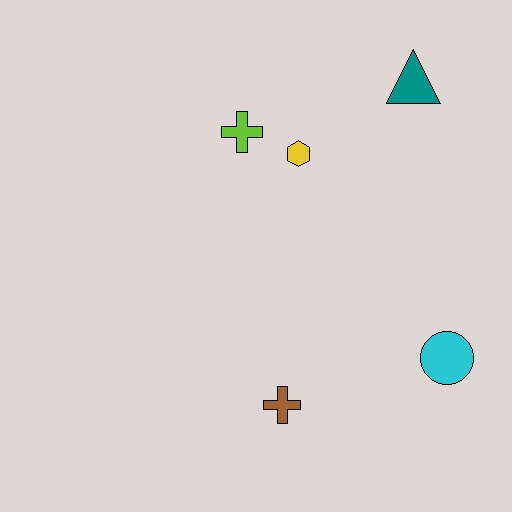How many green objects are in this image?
There are no green objects.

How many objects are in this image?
There are 5 objects.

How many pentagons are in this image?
There are no pentagons.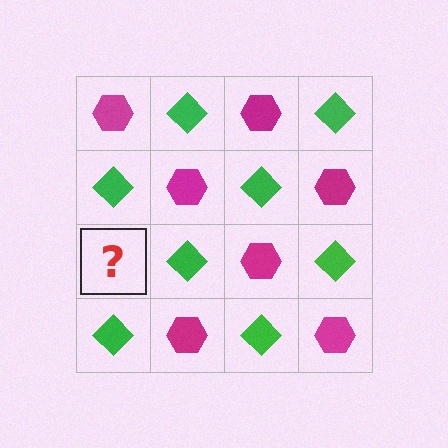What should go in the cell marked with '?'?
The missing cell should contain a magenta hexagon.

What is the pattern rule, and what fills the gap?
The rule is that it alternates magenta hexagon and green diamond in a checkerboard pattern. The gap should be filled with a magenta hexagon.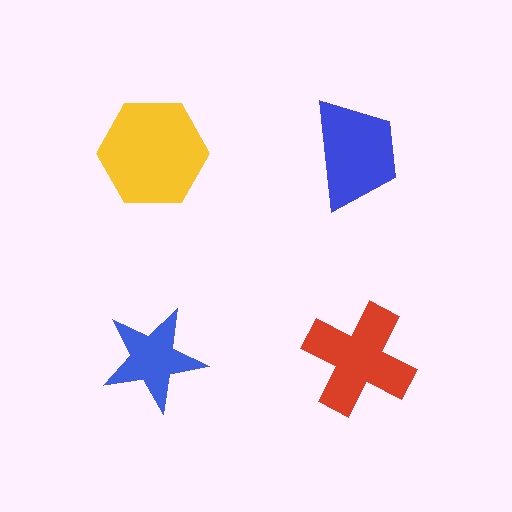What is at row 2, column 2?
A red cross.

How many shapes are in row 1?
2 shapes.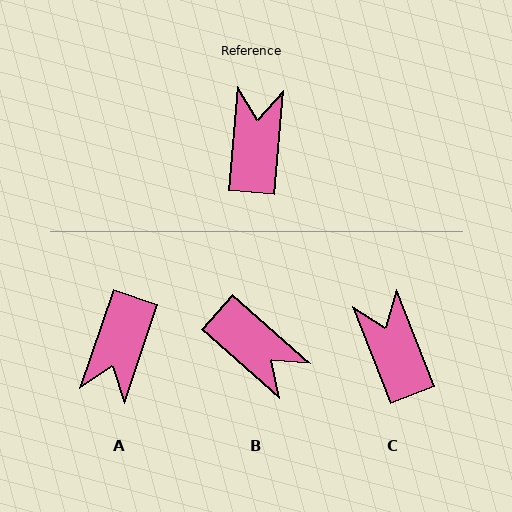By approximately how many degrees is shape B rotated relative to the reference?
Approximately 127 degrees clockwise.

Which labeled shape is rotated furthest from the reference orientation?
A, about 166 degrees away.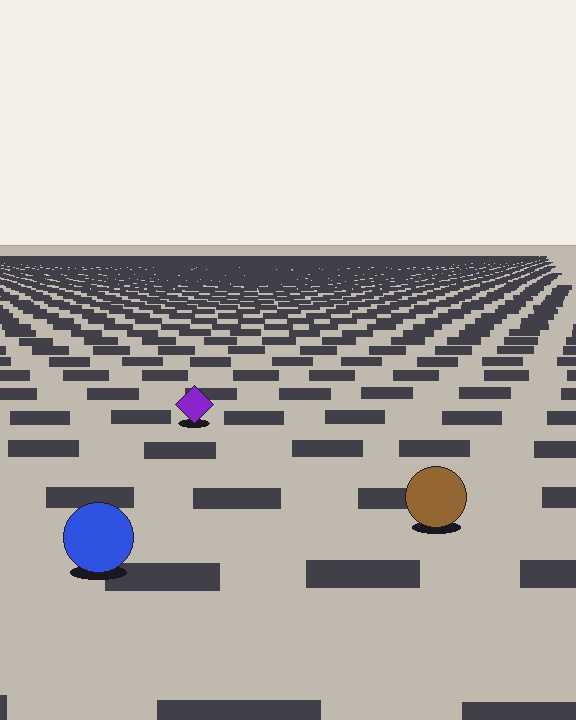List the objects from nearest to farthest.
From nearest to farthest: the blue circle, the brown circle, the purple diamond.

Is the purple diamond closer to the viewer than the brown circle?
No. The brown circle is closer — you can tell from the texture gradient: the ground texture is coarser near it.